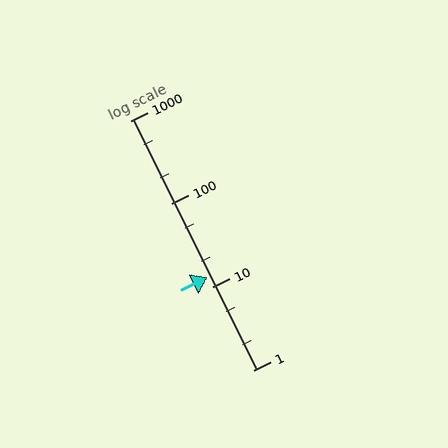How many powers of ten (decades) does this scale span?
The scale spans 3 decades, from 1 to 1000.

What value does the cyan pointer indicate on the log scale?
The pointer indicates approximately 13.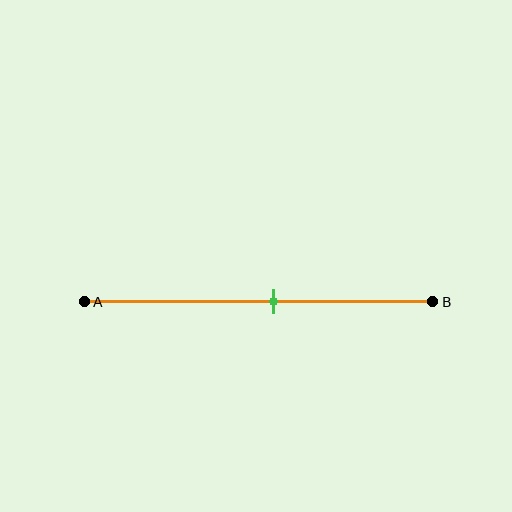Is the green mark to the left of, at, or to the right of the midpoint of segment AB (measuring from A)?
The green mark is to the right of the midpoint of segment AB.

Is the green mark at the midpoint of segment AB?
No, the mark is at about 55% from A, not at the 50% midpoint.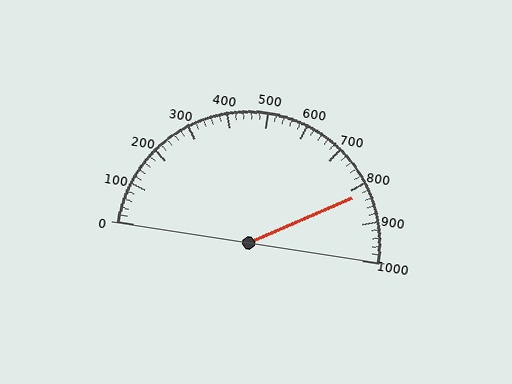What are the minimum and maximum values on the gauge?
The gauge ranges from 0 to 1000.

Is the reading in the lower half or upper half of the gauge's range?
The reading is in the upper half of the range (0 to 1000).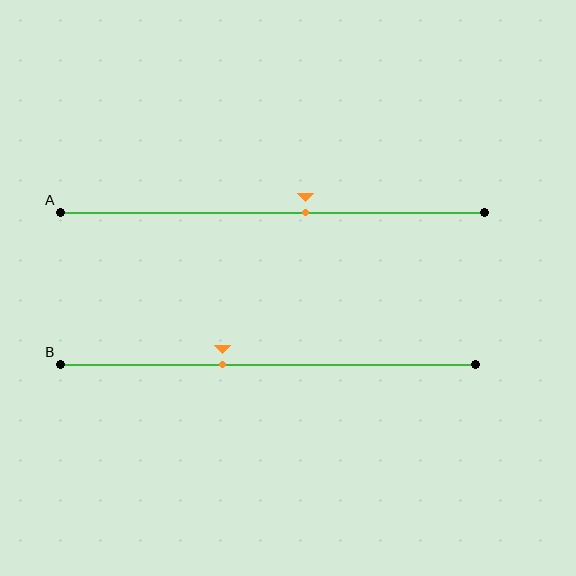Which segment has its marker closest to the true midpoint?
Segment A has its marker closest to the true midpoint.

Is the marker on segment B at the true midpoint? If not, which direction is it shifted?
No, the marker on segment B is shifted to the left by about 11% of the segment length.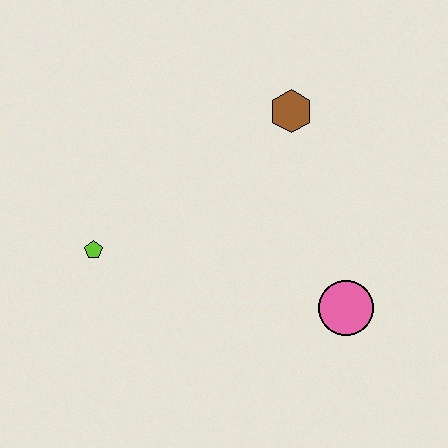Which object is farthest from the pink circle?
The lime pentagon is farthest from the pink circle.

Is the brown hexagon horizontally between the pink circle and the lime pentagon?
Yes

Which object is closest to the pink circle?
The brown hexagon is closest to the pink circle.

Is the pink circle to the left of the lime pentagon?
No